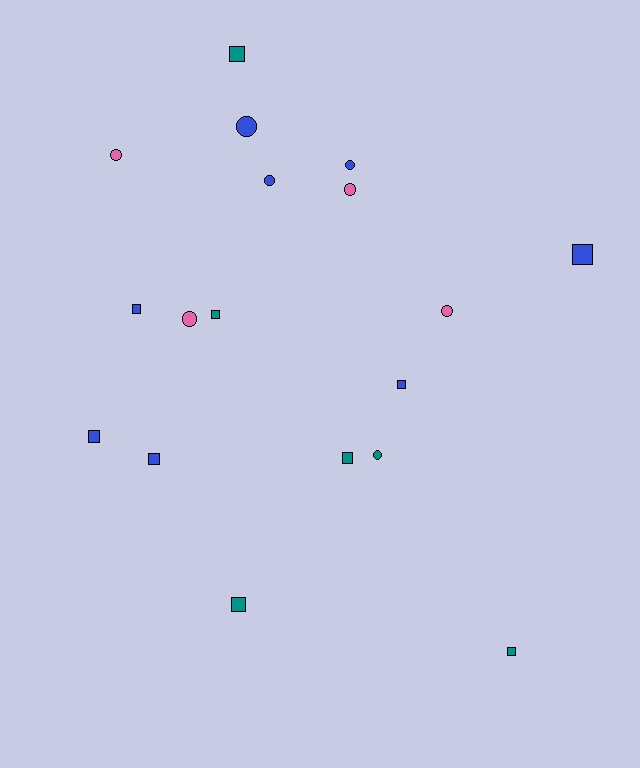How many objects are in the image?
There are 18 objects.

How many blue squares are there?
There are 5 blue squares.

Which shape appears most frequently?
Square, with 10 objects.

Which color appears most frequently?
Blue, with 8 objects.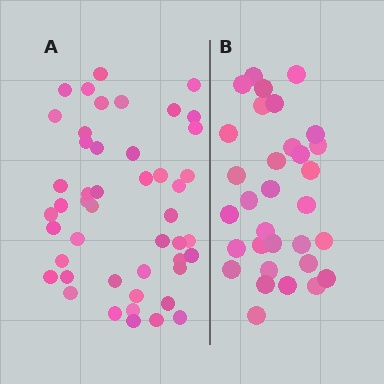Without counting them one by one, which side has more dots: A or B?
Region A (the left region) has more dots.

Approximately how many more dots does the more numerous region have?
Region A has approximately 15 more dots than region B.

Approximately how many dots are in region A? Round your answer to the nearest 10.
About 50 dots. (The exact count is 47, which rounds to 50.)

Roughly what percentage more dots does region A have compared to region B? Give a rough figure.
About 45% more.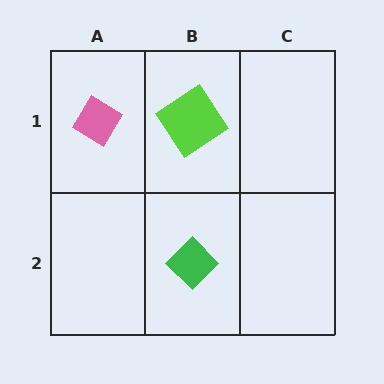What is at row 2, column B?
A green diamond.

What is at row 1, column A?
A pink diamond.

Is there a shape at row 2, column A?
No, that cell is empty.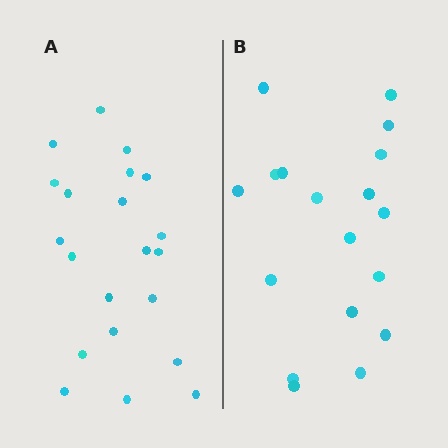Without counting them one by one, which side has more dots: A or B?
Region A (the left region) has more dots.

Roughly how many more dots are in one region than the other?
Region A has just a few more — roughly 2 or 3 more dots than region B.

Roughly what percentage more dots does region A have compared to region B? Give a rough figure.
About 15% more.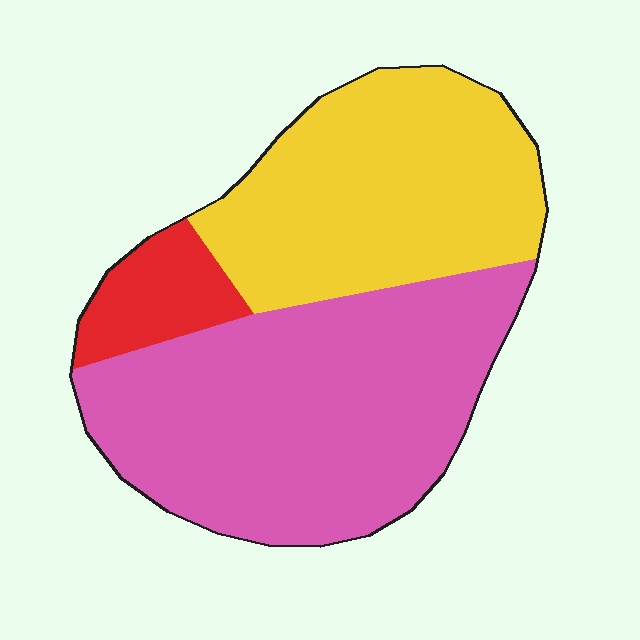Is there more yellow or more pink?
Pink.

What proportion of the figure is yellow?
Yellow takes up between a third and a half of the figure.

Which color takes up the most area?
Pink, at roughly 55%.